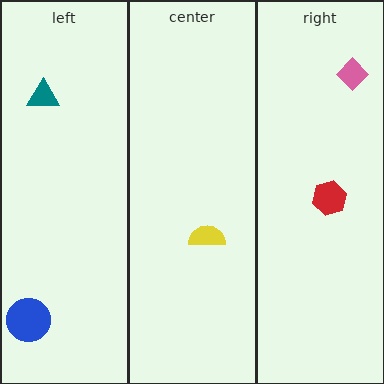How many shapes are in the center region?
1.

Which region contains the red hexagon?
The right region.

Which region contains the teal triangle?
The left region.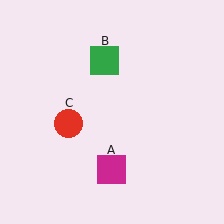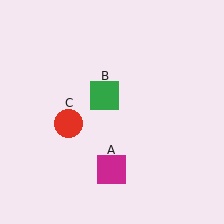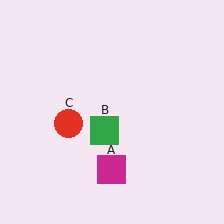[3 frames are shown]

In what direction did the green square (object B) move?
The green square (object B) moved down.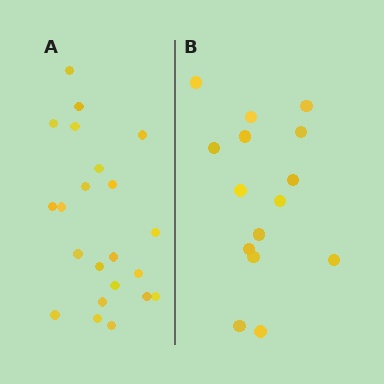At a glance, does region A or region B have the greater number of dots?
Region A (the left region) has more dots.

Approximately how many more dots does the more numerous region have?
Region A has roughly 8 or so more dots than region B.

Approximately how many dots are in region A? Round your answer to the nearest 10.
About 20 dots. (The exact count is 22, which rounds to 20.)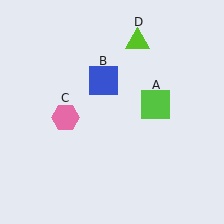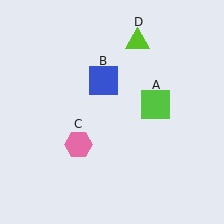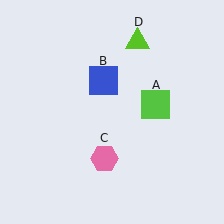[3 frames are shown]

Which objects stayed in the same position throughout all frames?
Lime square (object A) and blue square (object B) and lime triangle (object D) remained stationary.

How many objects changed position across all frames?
1 object changed position: pink hexagon (object C).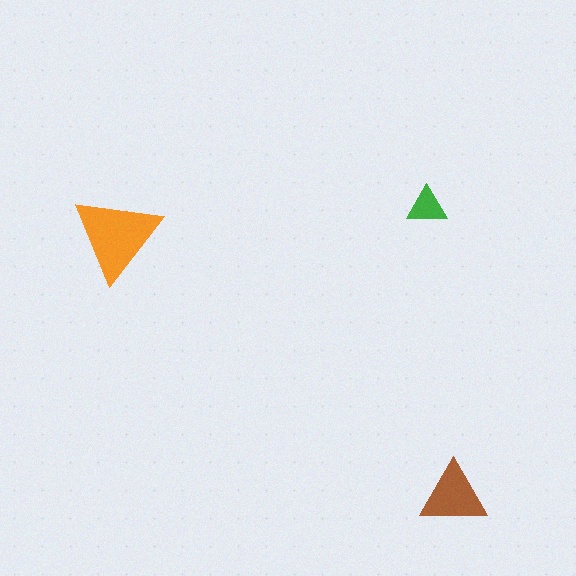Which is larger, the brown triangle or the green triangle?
The brown one.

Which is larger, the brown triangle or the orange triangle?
The orange one.